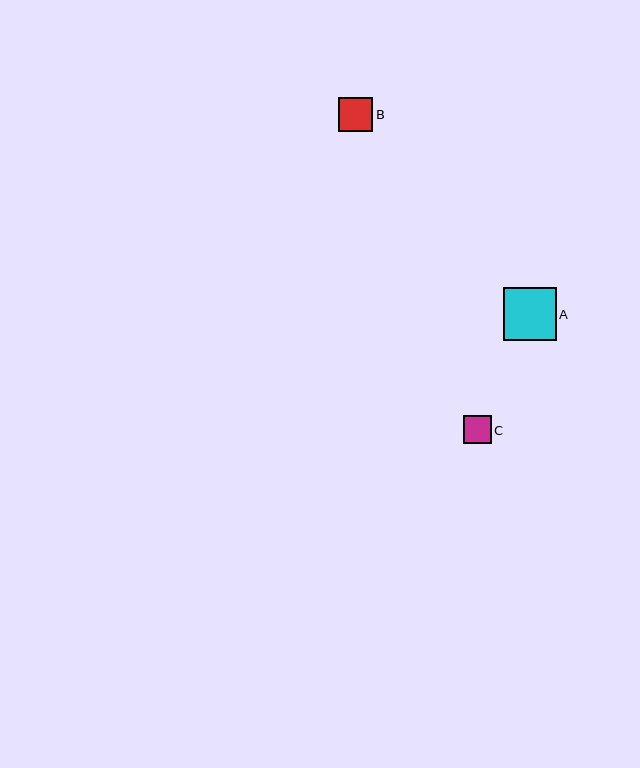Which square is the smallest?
Square C is the smallest with a size of approximately 28 pixels.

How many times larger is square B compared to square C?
Square B is approximately 1.2 times the size of square C.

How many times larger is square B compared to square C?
Square B is approximately 1.2 times the size of square C.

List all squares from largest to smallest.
From largest to smallest: A, B, C.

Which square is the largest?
Square A is the largest with a size of approximately 53 pixels.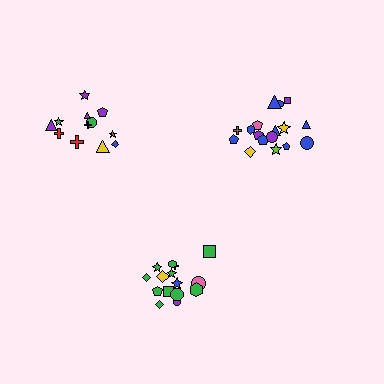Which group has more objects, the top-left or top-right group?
The top-right group.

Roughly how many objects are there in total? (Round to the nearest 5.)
Roughly 45 objects in total.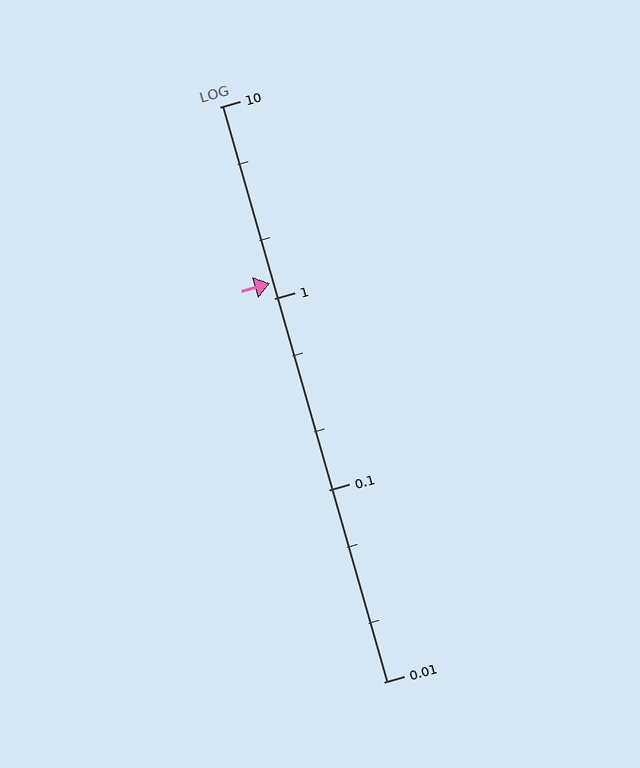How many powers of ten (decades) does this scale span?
The scale spans 3 decades, from 0.01 to 10.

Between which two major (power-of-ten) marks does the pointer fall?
The pointer is between 1 and 10.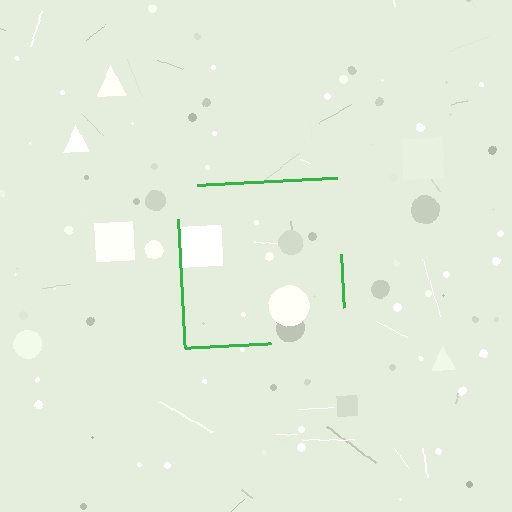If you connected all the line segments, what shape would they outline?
They would outline a square.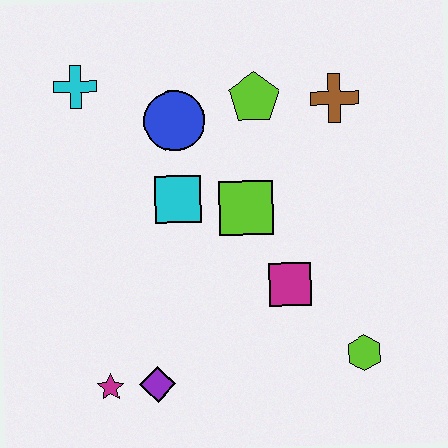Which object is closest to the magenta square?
The lime square is closest to the magenta square.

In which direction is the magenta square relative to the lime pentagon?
The magenta square is below the lime pentagon.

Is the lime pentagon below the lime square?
No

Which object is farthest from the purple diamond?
The brown cross is farthest from the purple diamond.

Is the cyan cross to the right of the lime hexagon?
No